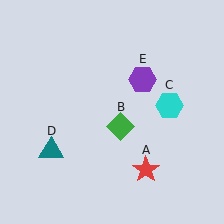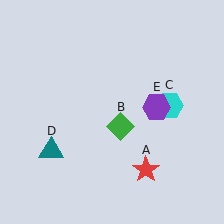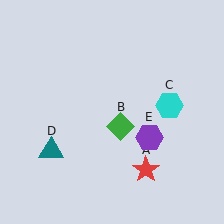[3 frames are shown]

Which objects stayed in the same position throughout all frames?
Red star (object A) and green diamond (object B) and cyan hexagon (object C) and teal triangle (object D) remained stationary.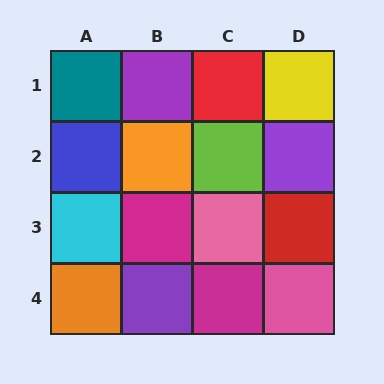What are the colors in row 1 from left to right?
Teal, purple, red, yellow.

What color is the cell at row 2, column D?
Purple.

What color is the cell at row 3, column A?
Cyan.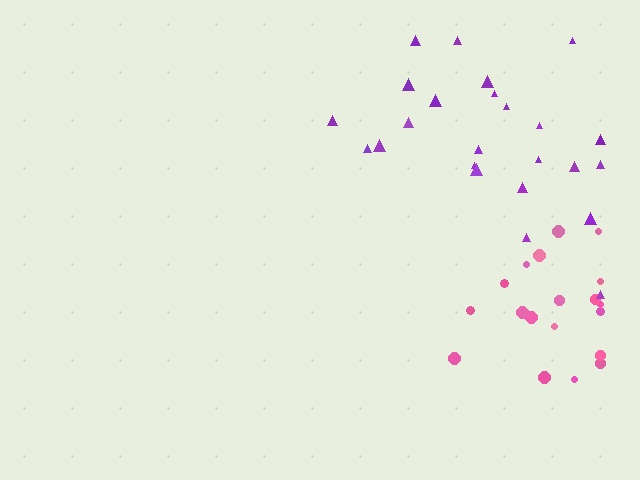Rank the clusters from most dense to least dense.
pink, purple.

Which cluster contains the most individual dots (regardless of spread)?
Purple (24).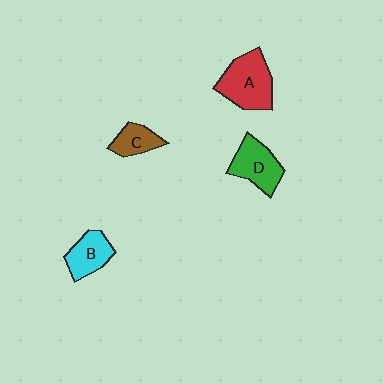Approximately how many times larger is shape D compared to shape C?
Approximately 1.6 times.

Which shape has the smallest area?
Shape C (brown).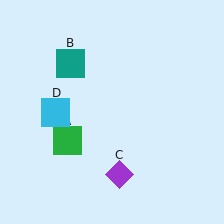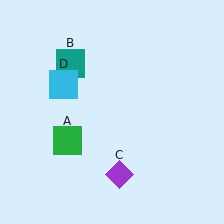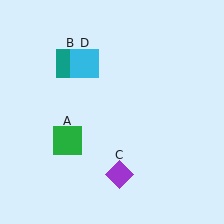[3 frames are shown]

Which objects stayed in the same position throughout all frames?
Green square (object A) and teal square (object B) and purple diamond (object C) remained stationary.